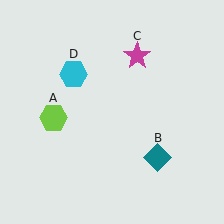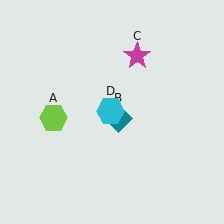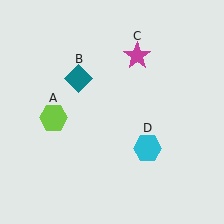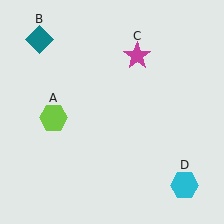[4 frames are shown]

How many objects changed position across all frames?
2 objects changed position: teal diamond (object B), cyan hexagon (object D).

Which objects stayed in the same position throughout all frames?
Lime hexagon (object A) and magenta star (object C) remained stationary.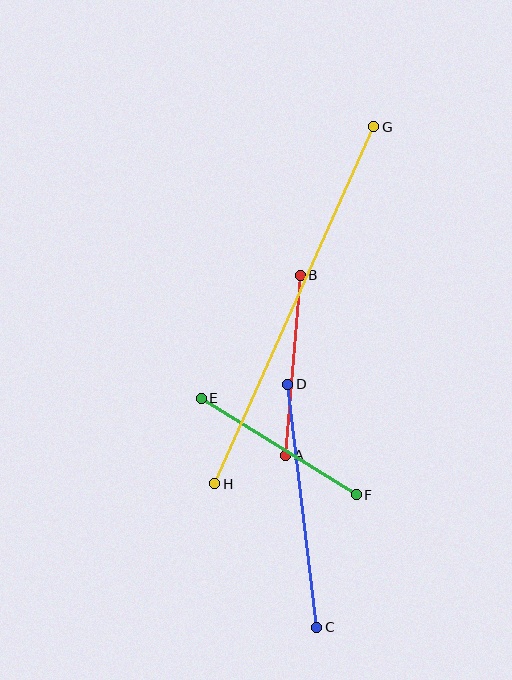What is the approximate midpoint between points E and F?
The midpoint is at approximately (279, 447) pixels.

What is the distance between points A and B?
The distance is approximately 181 pixels.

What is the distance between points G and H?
The distance is approximately 391 pixels.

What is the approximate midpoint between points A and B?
The midpoint is at approximately (293, 365) pixels.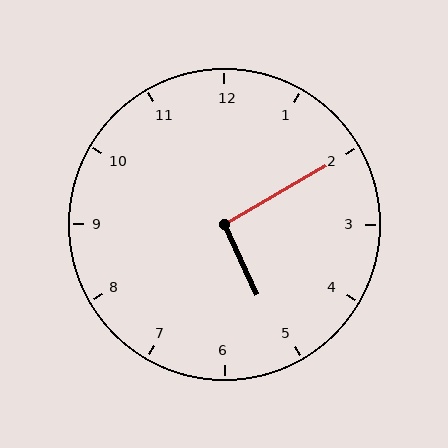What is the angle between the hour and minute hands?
Approximately 95 degrees.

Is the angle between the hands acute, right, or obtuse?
It is right.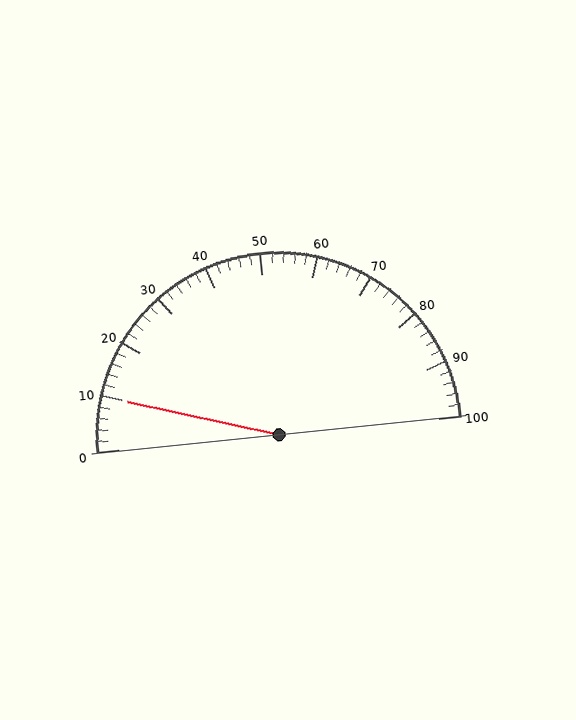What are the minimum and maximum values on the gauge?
The gauge ranges from 0 to 100.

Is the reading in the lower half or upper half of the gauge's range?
The reading is in the lower half of the range (0 to 100).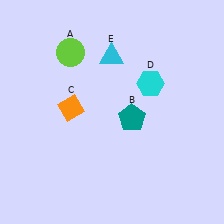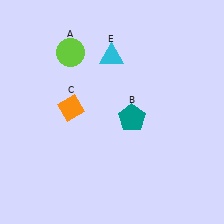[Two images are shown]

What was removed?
The cyan hexagon (D) was removed in Image 2.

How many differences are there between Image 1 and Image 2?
There is 1 difference between the two images.